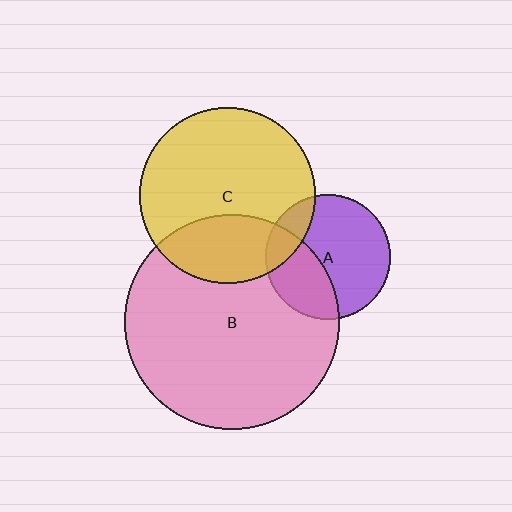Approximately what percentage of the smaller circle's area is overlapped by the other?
Approximately 35%.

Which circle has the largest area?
Circle B (pink).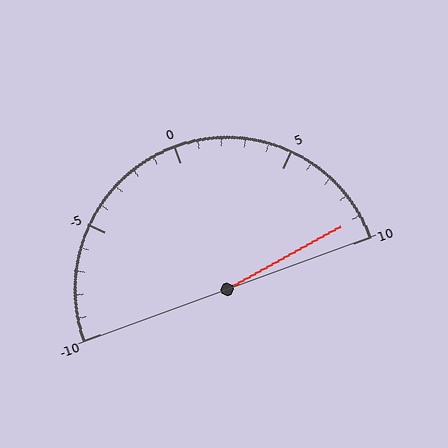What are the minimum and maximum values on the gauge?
The gauge ranges from -10 to 10.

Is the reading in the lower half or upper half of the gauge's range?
The reading is in the upper half of the range (-10 to 10).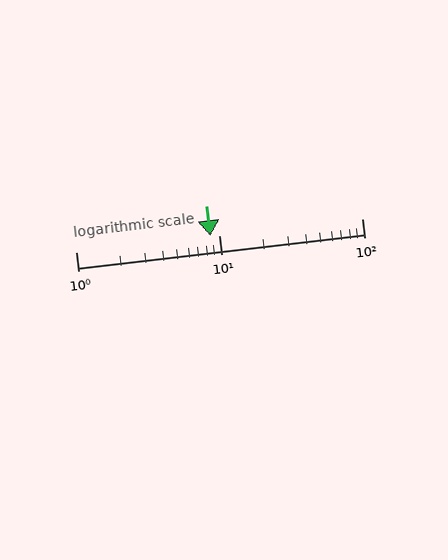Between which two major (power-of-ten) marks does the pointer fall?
The pointer is between 1 and 10.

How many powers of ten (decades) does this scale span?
The scale spans 2 decades, from 1 to 100.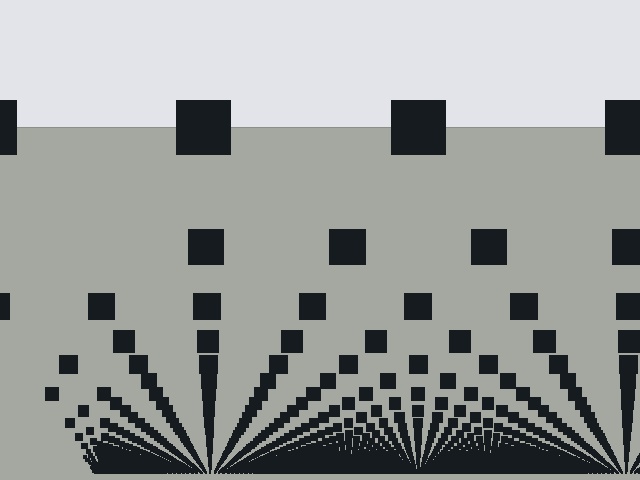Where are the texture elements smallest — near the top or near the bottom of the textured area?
Near the bottom.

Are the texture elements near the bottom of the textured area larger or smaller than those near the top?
Smaller. The gradient is inverted — elements near the bottom are smaller and denser.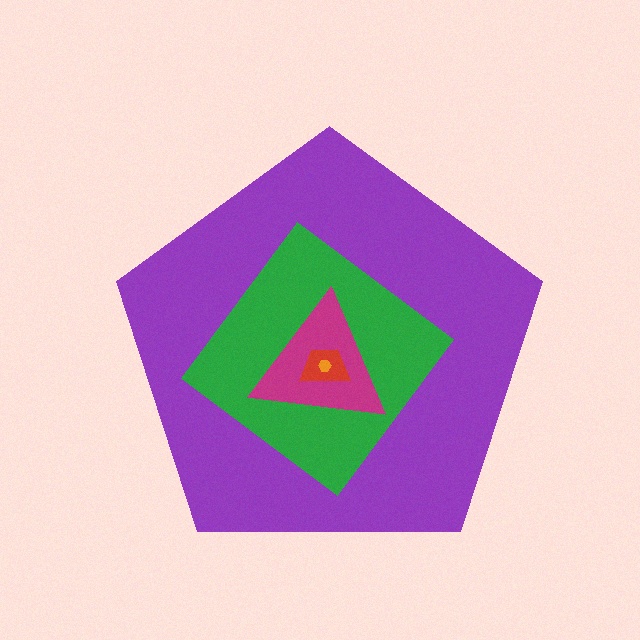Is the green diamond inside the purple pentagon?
Yes.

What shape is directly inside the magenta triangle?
The red trapezoid.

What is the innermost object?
The orange hexagon.